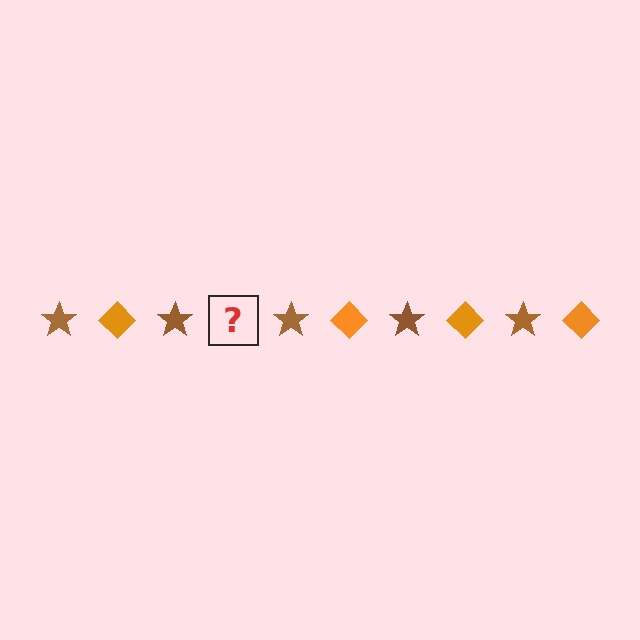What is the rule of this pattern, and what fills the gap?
The rule is that the pattern alternates between brown star and orange diamond. The gap should be filled with an orange diamond.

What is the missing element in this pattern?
The missing element is an orange diamond.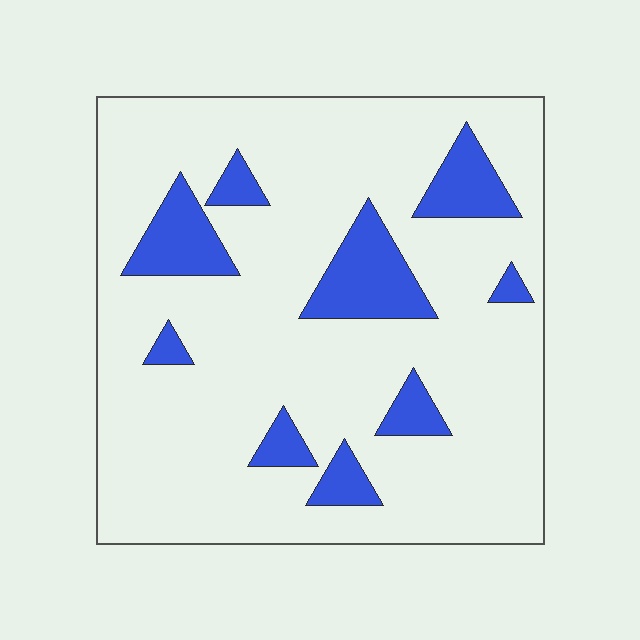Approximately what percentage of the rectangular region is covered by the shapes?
Approximately 15%.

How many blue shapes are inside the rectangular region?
9.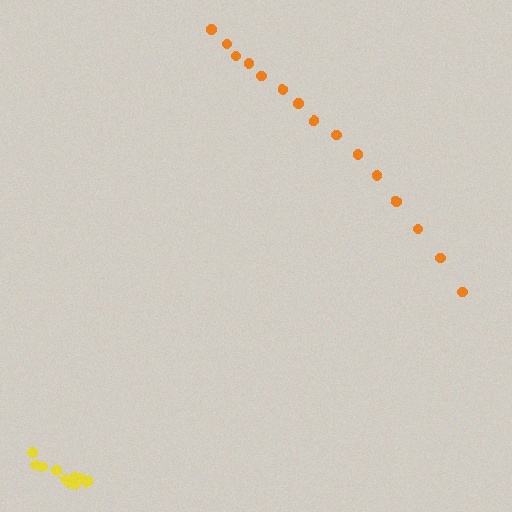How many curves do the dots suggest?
There are 2 distinct paths.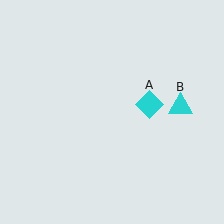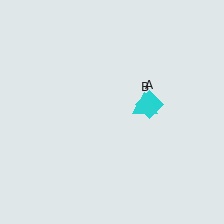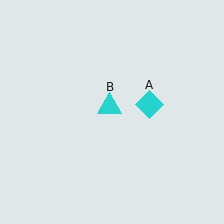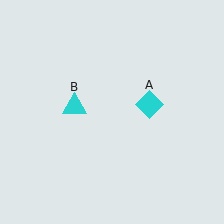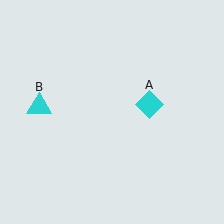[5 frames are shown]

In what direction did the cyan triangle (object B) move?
The cyan triangle (object B) moved left.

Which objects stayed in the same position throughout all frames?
Cyan diamond (object A) remained stationary.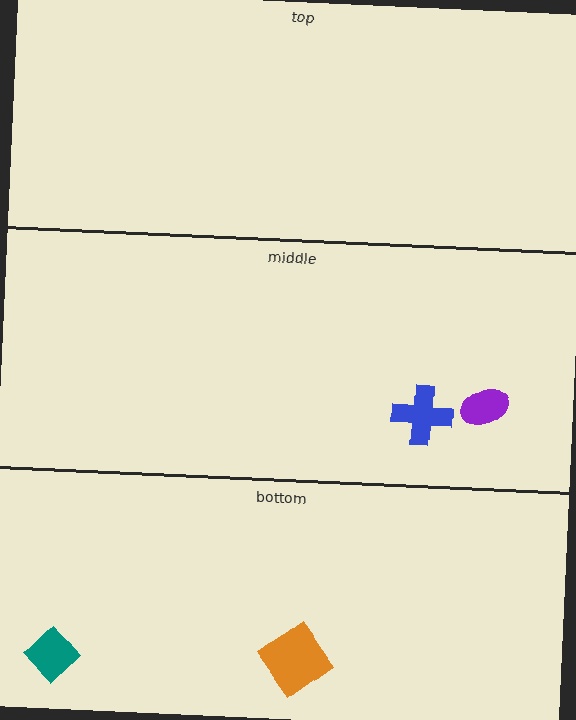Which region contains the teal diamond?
The bottom region.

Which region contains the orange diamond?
The bottom region.